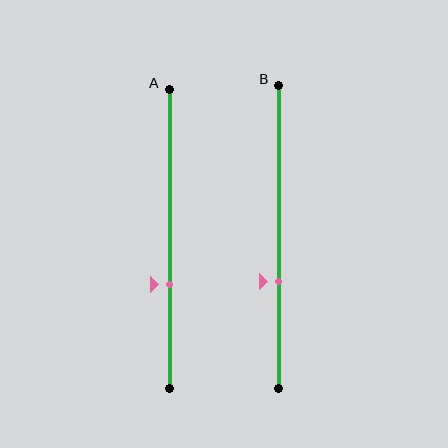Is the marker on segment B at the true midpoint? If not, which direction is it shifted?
No, the marker on segment B is shifted downward by about 15% of the segment length.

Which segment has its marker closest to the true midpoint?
Segment B has its marker closest to the true midpoint.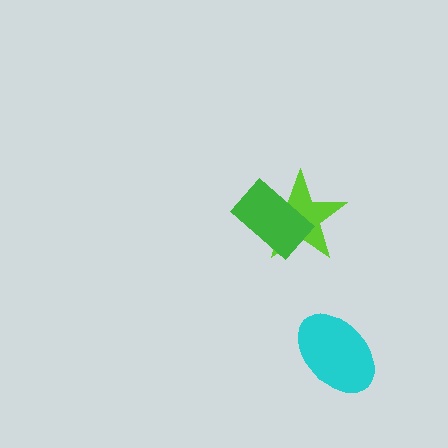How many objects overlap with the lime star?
1 object overlaps with the lime star.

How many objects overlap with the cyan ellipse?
0 objects overlap with the cyan ellipse.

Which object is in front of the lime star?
The green rectangle is in front of the lime star.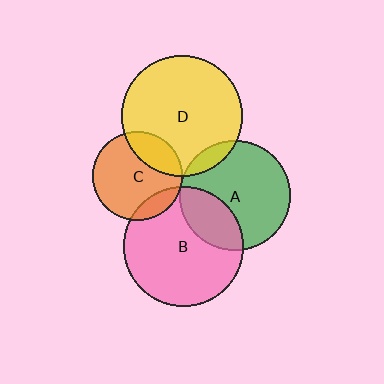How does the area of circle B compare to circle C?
Approximately 1.8 times.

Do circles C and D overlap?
Yes.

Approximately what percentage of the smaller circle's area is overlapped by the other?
Approximately 25%.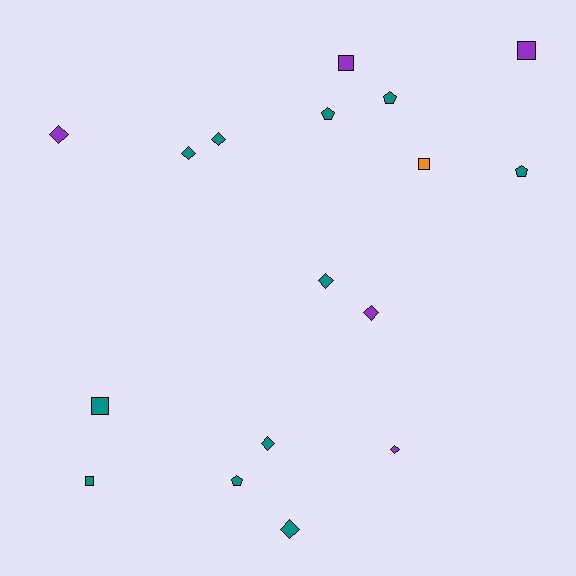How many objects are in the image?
There are 17 objects.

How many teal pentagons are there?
There are 4 teal pentagons.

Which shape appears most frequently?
Diamond, with 8 objects.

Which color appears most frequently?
Teal, with 11 objects.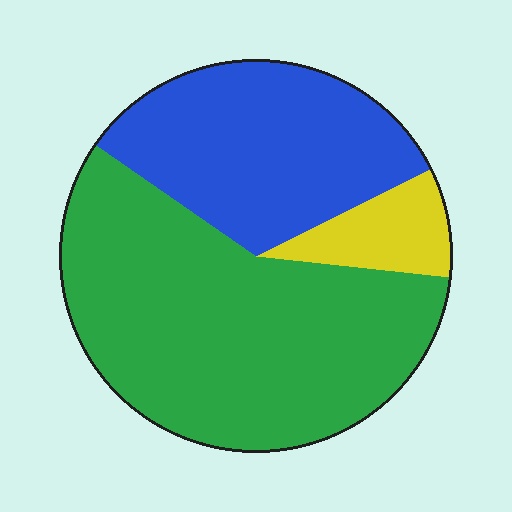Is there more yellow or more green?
Green.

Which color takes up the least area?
Yellow, at roughly 10%.